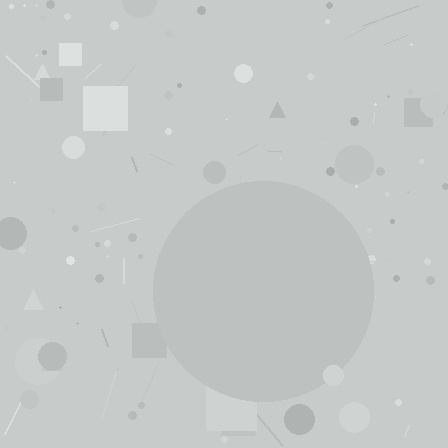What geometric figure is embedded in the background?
A circle is embedded in the background.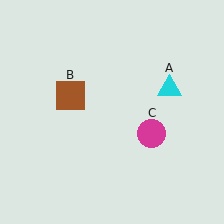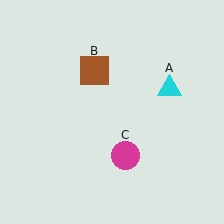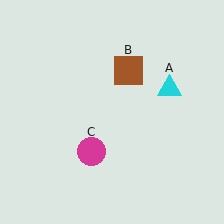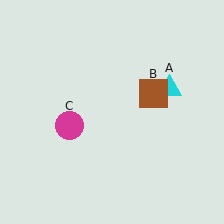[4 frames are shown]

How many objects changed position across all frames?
2 objects changed position: brown square (object B), magenta circle (object C).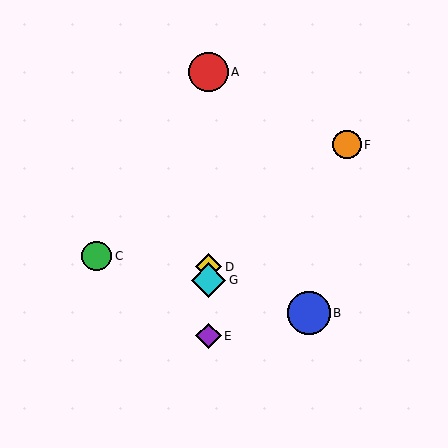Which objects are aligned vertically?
Objects A, D, E, G are aligned vertically.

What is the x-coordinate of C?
Object C is at x≈97.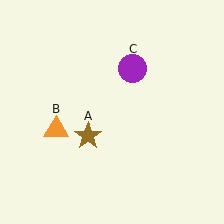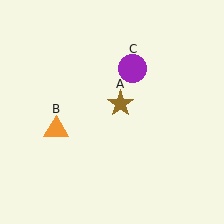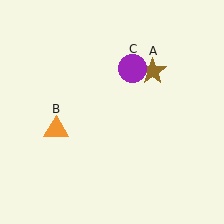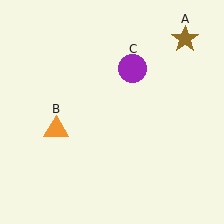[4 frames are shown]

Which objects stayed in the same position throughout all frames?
Orange triangle (object B) and purple circle (object C) remained stationary.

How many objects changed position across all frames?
1 object changed position: brown star (object A).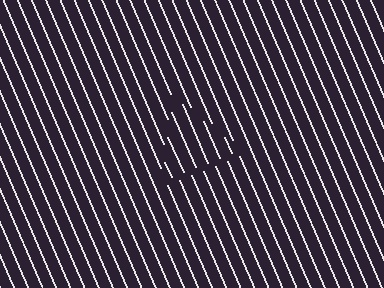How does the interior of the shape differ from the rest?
The interior of the shape contains the same grating, shifted by half a period — the contour is defined by the phase discontinuity where line-ends from the inner and outer gratings abut.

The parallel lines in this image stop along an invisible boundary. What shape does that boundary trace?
An illusory triangle. The interior of the shape contains the same grating, shifted by half a period — the contour is defined by the phase discontinuity where line-ends from the inner and outer gratings abut.